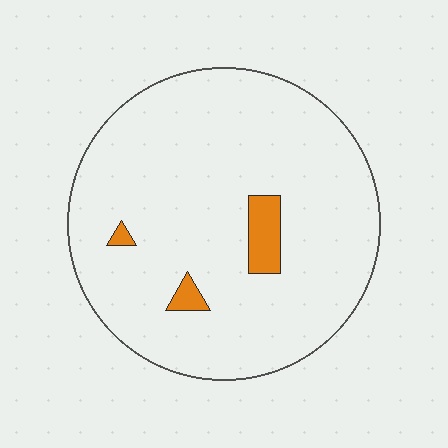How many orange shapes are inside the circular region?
3.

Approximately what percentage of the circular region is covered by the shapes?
Approximately 5%.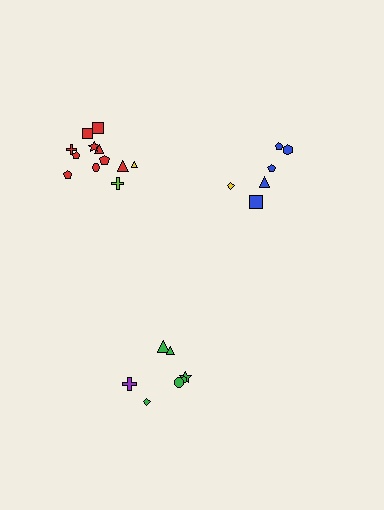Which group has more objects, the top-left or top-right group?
The top-left group.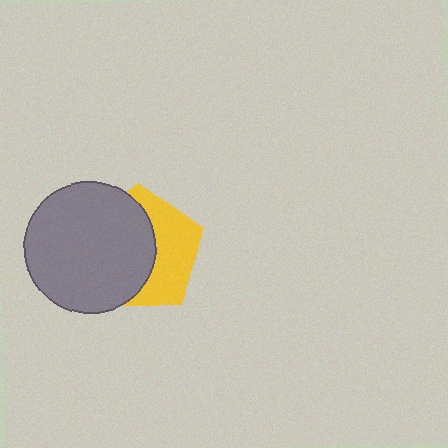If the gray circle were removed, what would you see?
You would see the complete yellow pentagon.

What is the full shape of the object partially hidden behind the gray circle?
The partially hidden object is a yellow pentagon.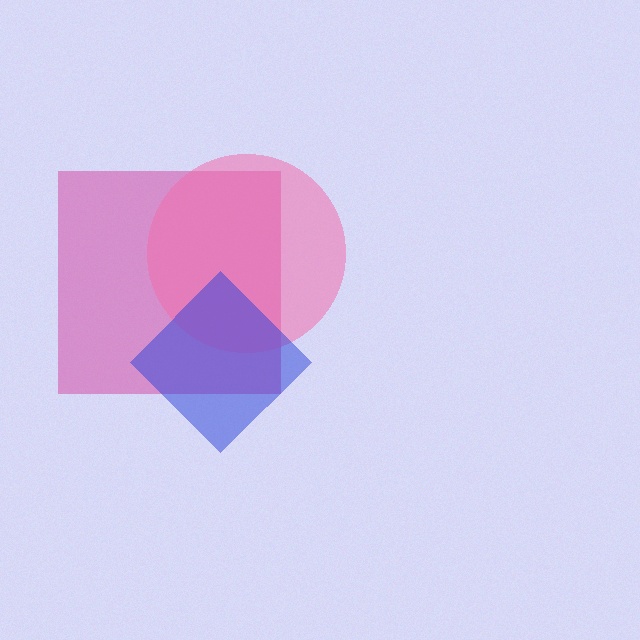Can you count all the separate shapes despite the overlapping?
Yes, there are 3 separate shapes.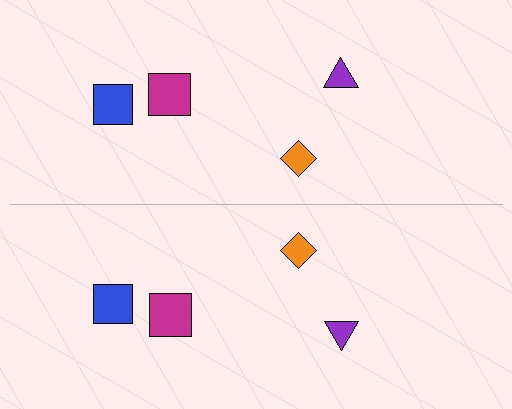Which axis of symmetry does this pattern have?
The pattern has a horizontal axis of symmetry running through the center of the image.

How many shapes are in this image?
There are 8 shapes in this image.